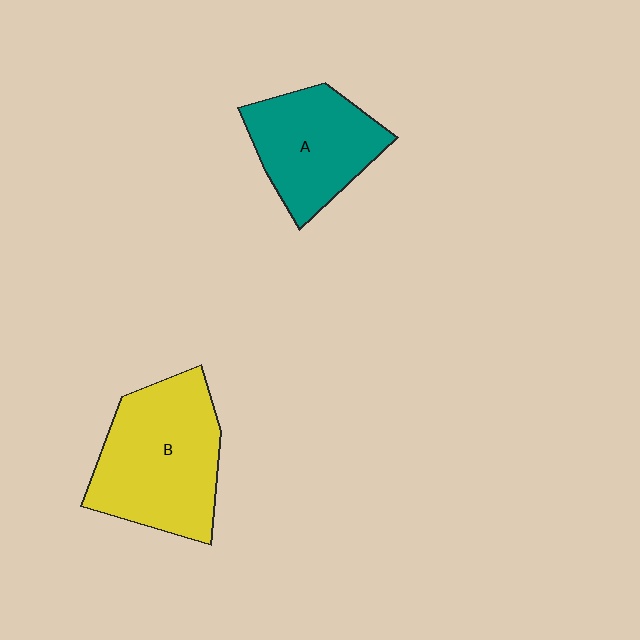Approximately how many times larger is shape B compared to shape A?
Approximately 1.3 times.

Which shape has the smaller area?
Shape A (teal).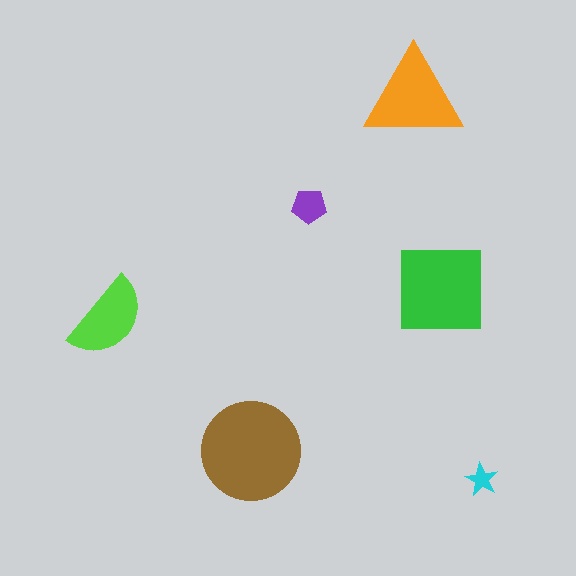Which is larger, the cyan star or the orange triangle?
The orange triangle.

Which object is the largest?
The brown circle.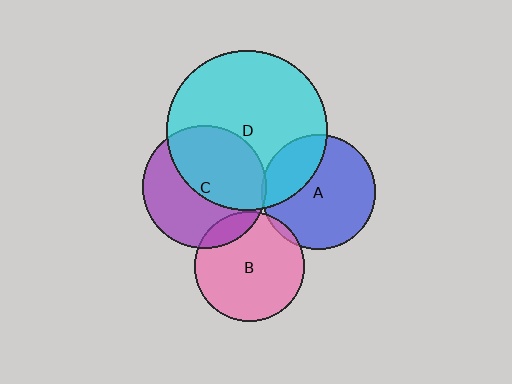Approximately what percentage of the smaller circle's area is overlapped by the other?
Approximately 30%.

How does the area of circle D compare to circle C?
Approximately 1.7 times.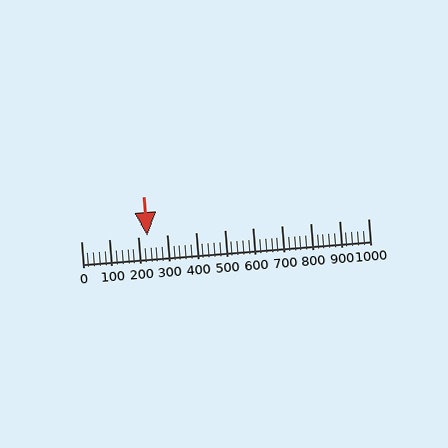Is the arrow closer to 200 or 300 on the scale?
The arrow is closer to 200.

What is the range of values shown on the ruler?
The ruler shows values from 0 to 1000.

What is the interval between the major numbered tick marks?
The major tick marks are spaced 100 units apart.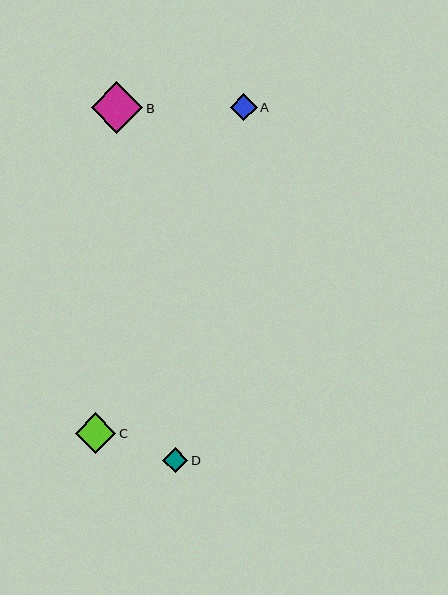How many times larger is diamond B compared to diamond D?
Diamond B is approximately 2.0 times the size of diamond D.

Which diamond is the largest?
Diamond B is the largest with a size of approximately 52 pixels.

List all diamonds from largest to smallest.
From largest to smallest: B, C, A, D.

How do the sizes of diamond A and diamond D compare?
Diamond A and diamond D are approximately the same size.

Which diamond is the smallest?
Diamond D is the smallest with a size of approximately 25 pixels.